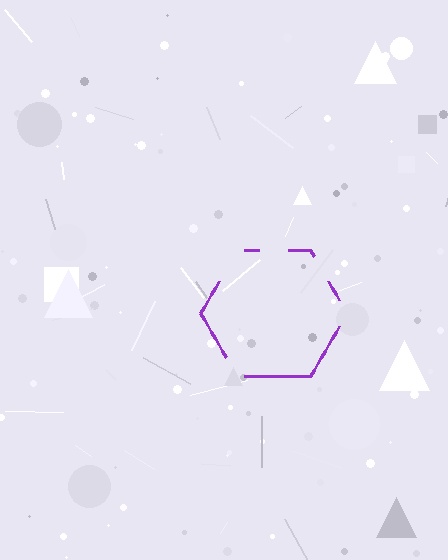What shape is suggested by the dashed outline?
The dashed outline suggests a hexagon.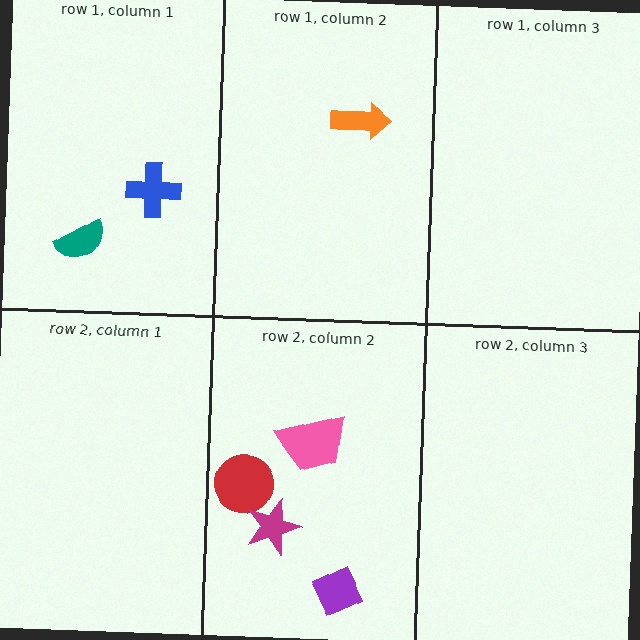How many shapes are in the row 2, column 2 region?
4.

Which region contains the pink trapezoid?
The row 2, column 2 region.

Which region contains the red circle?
The row 2, column 2 region.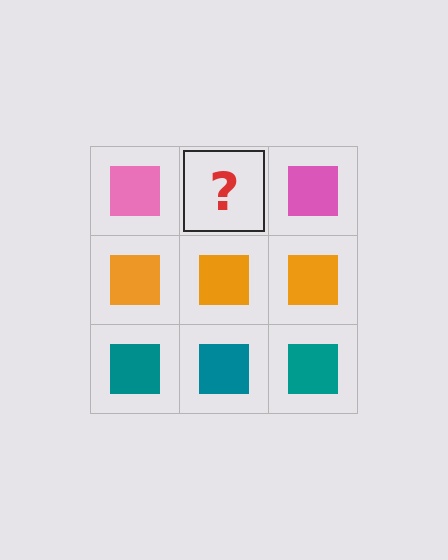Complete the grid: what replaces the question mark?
The question mark should be replaced with a pink square.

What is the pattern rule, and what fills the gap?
The rule is that each row has a consistent color. The gap should be filled with a pink square.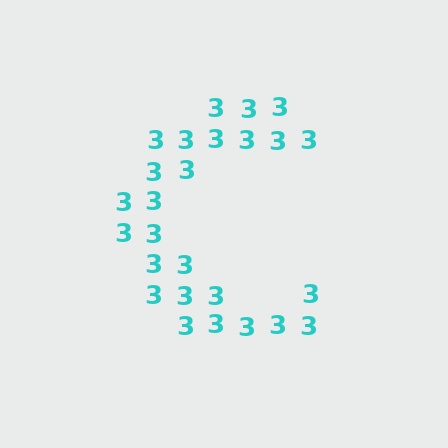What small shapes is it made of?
It is made of small digit 3's.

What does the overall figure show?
The overall figure shows the letter C.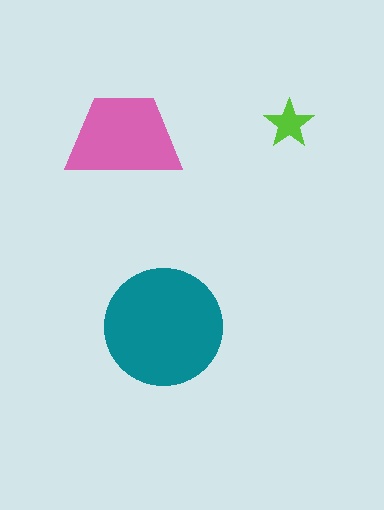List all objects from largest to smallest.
The teal circle, the pink trapezoid, the lime star.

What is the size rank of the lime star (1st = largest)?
3rd.